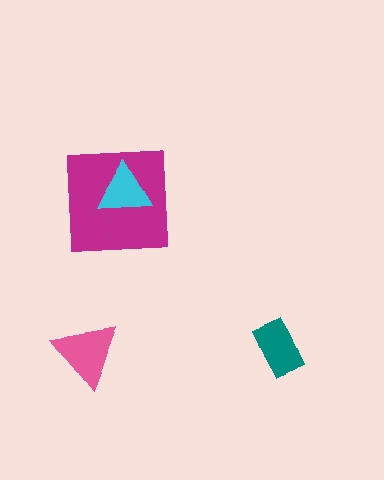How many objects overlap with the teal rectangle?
0 objects overlap with the teal rectangle.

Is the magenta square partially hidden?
Yes, it is partially covered by another shape.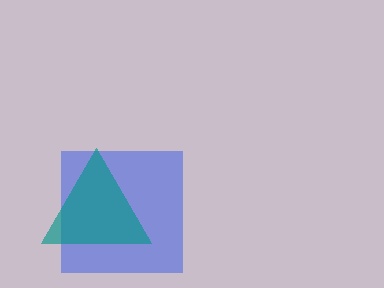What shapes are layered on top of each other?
The layered shapes are: a blue square, a teal triangle.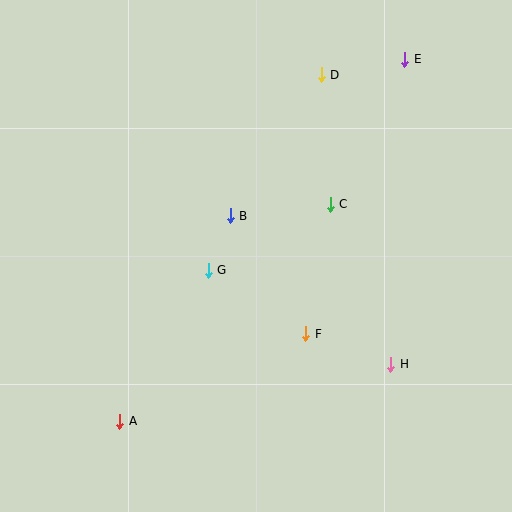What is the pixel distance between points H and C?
The distance between H and C is 171 pixels.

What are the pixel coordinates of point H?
Point H is at (391, 364).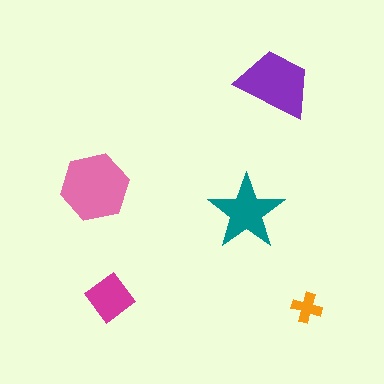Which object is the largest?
The pink hexagon.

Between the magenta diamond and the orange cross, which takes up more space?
The magenta diamond.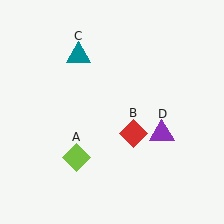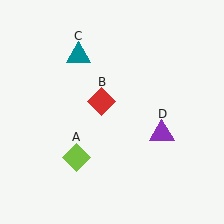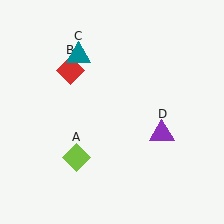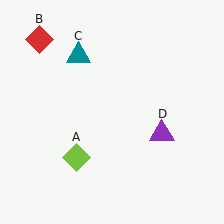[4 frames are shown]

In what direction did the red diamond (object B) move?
The red diamond (object B) moved up and to the left.